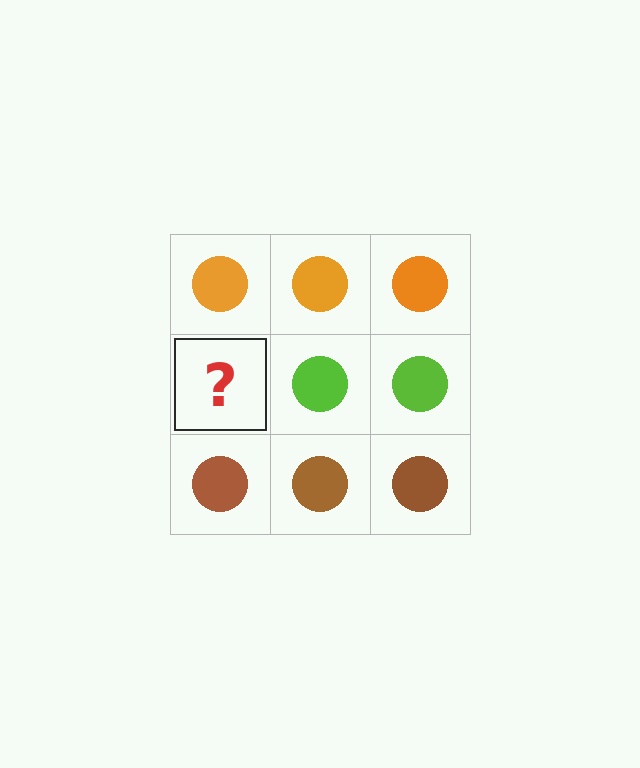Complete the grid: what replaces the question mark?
The question mark should be replaced with a lime circle.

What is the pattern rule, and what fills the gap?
The rule is that each row has a consistent color. The gap should be filled with a lime circle.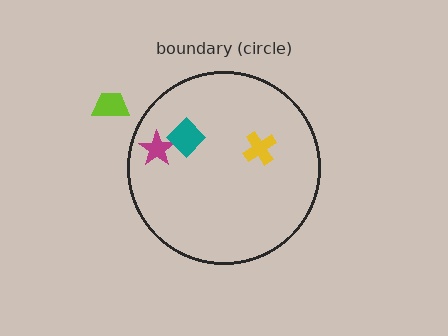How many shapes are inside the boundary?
3 inside, 1 outside.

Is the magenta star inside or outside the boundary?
Inside.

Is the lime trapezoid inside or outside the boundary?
Outside.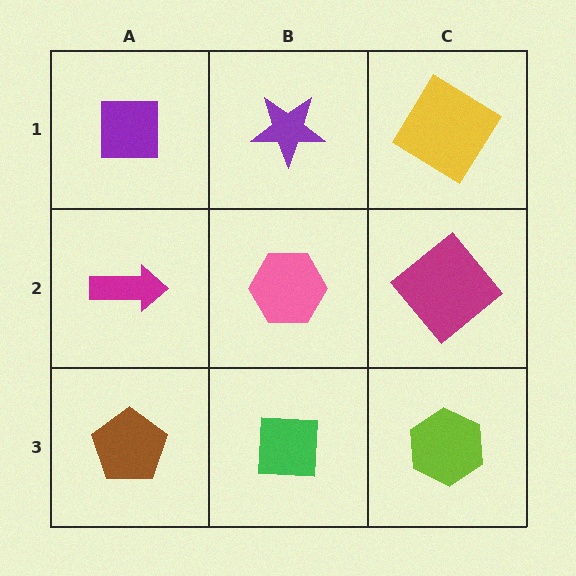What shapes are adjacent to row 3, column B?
A pink hexagon (row 2, column B), a brown pentagon (row 3, column A), a lime hexagon (row 3, column C).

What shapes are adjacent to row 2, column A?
A purple square (row 1, column A), a brown pentagon (row 3, column A), a pink hexagon (row 2, column B).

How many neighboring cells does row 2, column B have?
4.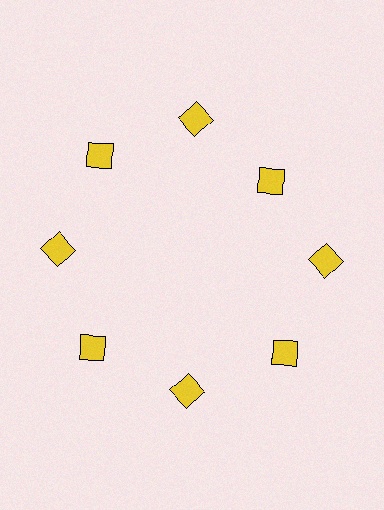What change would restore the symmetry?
The symmetry would be restored by moving it outward, back onto the ring so that all 8 squares sit at equal angles and equal distance from the center.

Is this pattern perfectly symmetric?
No. The 8 yellow squares are arranged in a ring, but one element near the 2 o'clock position is pulled inward toward the center, breaking the 8-fold rotational symmetry.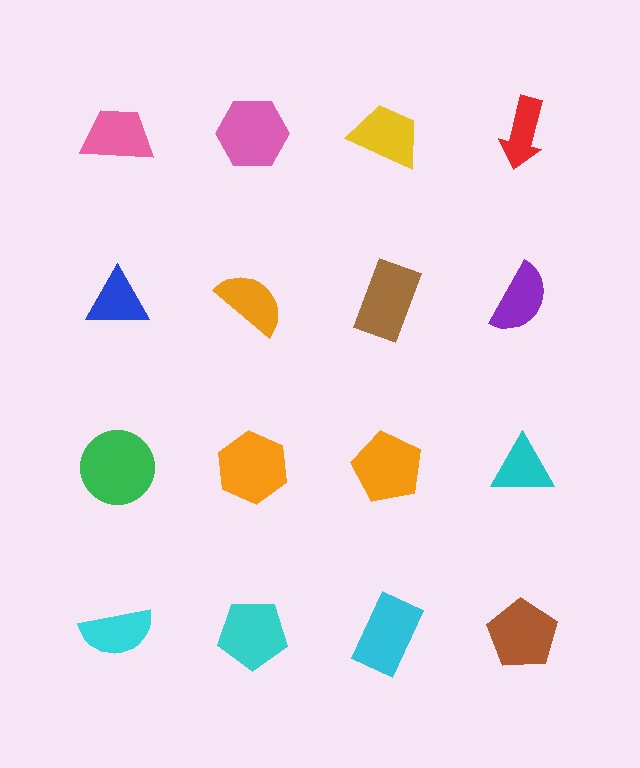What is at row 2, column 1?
A blue triangle.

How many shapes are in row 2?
4 shapes.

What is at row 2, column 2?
An orange semicircle.